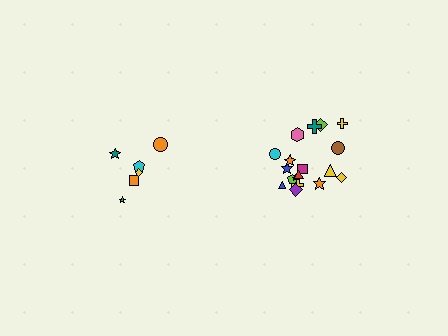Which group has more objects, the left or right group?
The right group.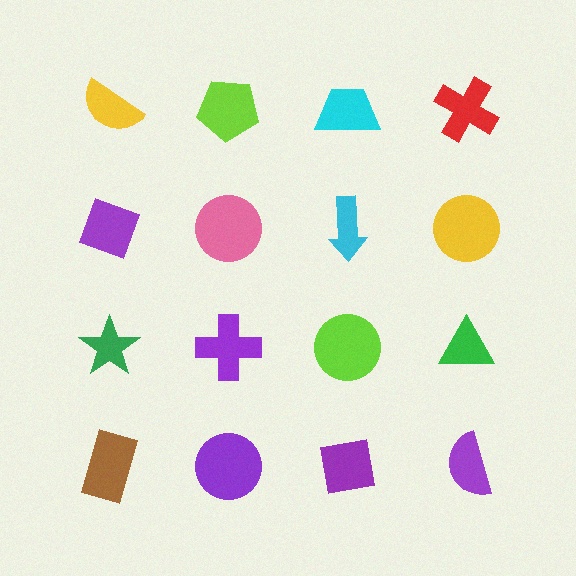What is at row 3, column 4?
A green triangle.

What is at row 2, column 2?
A pink circle.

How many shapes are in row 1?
4 shapes.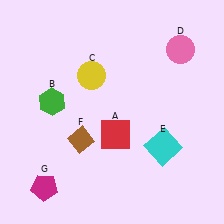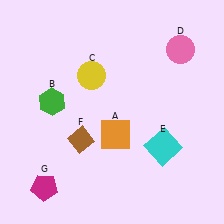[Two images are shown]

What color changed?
The square (A) changed from red in Image 1 to orange in Image 2.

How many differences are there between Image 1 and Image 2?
There is 1 difference between the two images.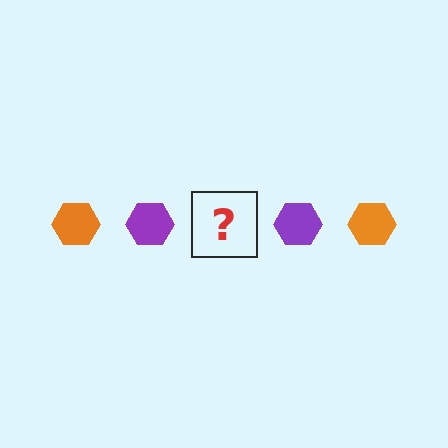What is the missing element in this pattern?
The missing element is an orange hexagon.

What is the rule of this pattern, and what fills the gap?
The rule is that the pattern cycles through orange, purple hexagons. The gap should be filled with an orange hexagon.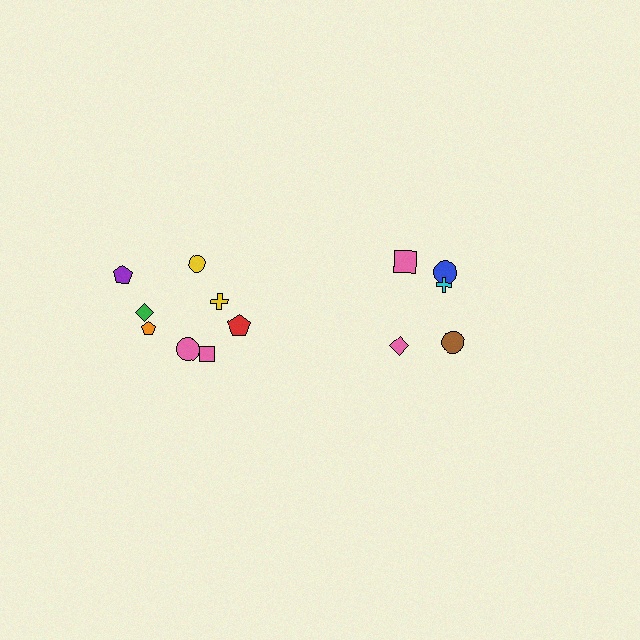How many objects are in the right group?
There are 5 objects.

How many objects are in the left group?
There are 8 objects.